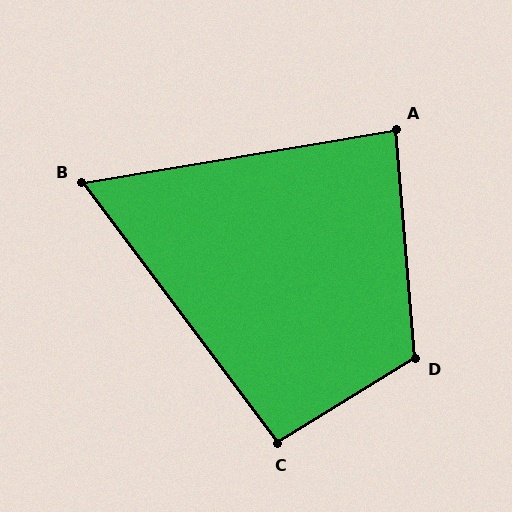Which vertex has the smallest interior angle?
B, at approximately 63 degrees.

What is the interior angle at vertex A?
Approximately 85 degrees (approximately right).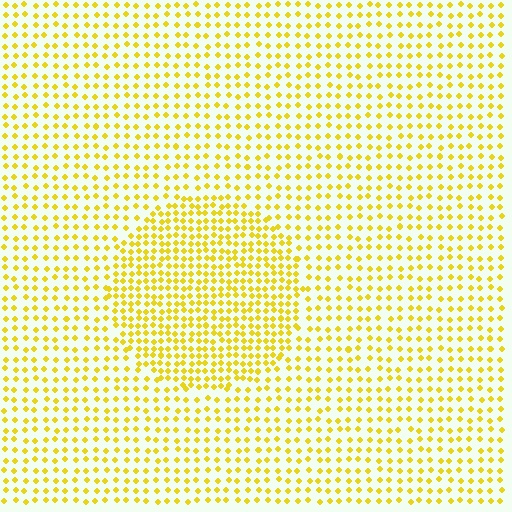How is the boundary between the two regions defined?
The boundary is defined by a change in element density (approximately 1.8x ratio). All elements are the same color, size, and shape.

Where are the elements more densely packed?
The elements are more densely packed inside the circle boundary.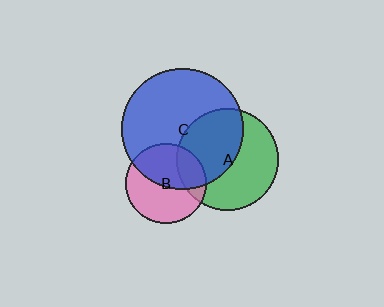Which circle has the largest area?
Circle C (blue).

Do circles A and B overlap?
Yes.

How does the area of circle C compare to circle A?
Approximately 1.4 times.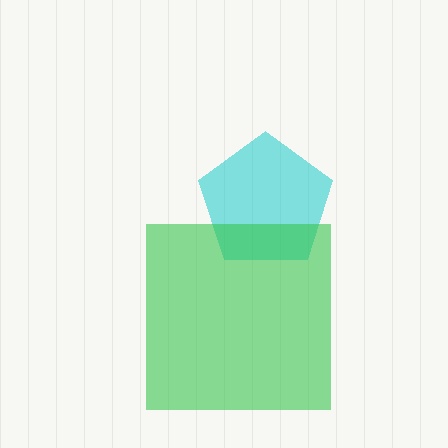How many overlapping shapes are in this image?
There are 2 overlapping shapes in the image.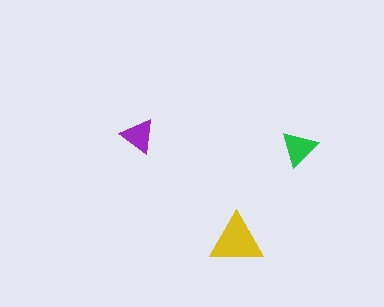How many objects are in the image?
There are 3 objects in the image.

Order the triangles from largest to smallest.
the yellow one, the green one, the purple one.